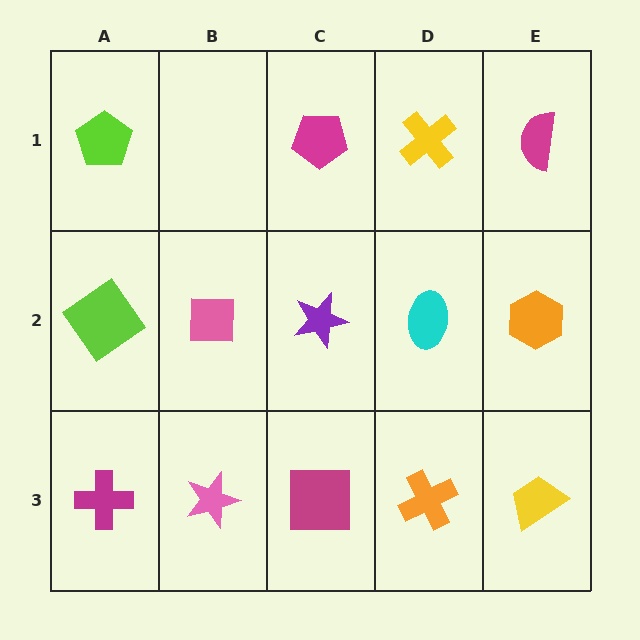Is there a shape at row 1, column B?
No, that cell is empty.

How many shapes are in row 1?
4 shapes.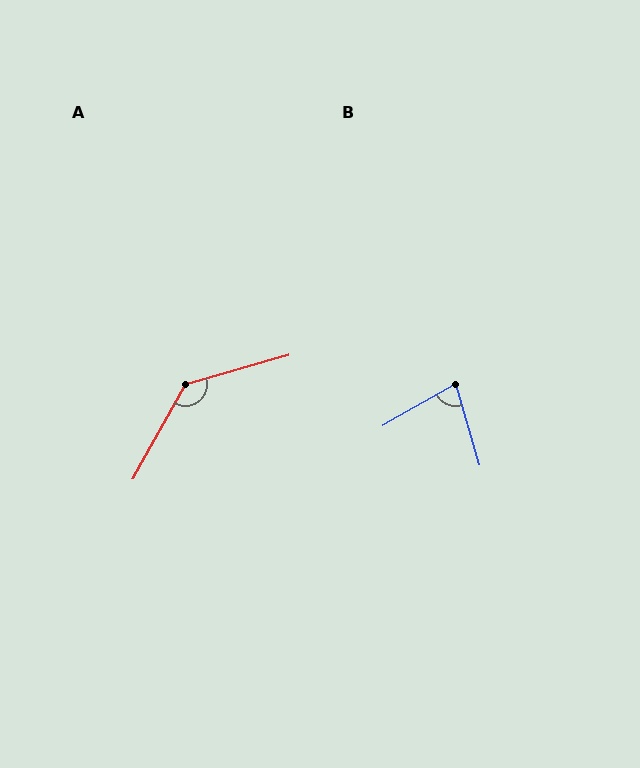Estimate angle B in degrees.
Approximately 77 degrees.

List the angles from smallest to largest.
B (77°), A (135°).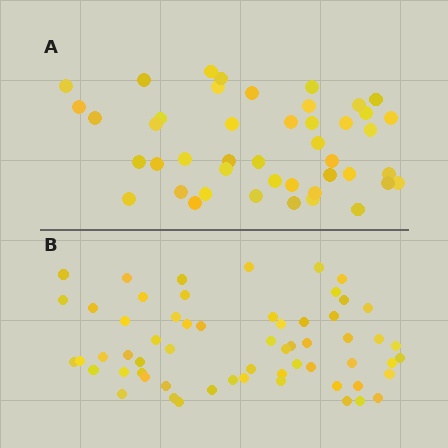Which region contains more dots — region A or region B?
Region B (the bottom region) has more dots.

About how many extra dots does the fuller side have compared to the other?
Region B has approximately 15 more dots than region A.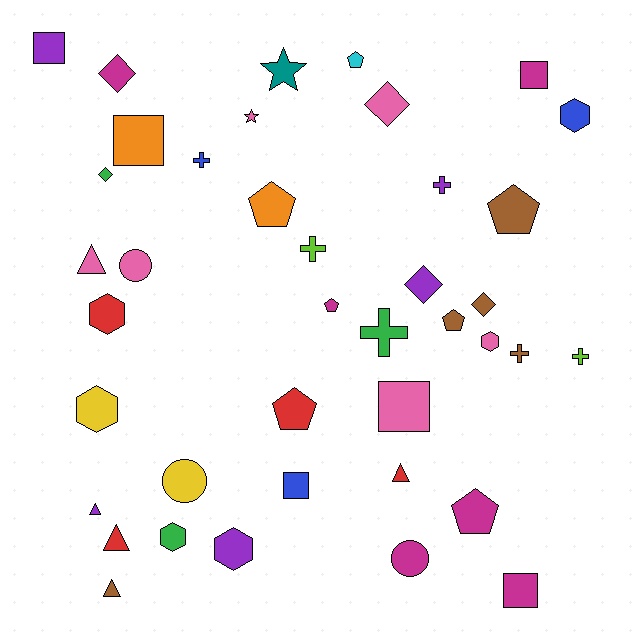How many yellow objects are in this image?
There are 2 yellow objects.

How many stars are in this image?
There are 2 stars.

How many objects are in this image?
There are 40 objects.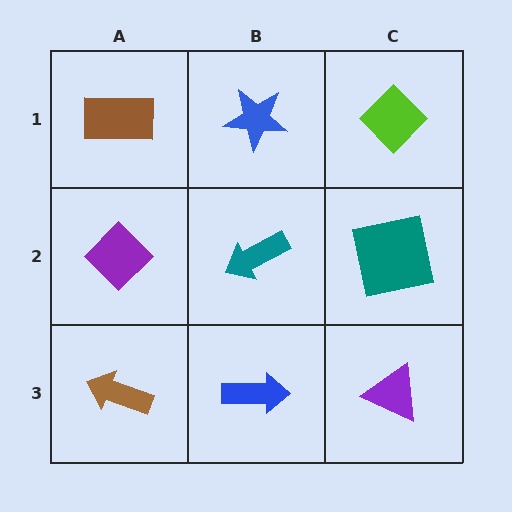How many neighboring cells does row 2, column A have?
3.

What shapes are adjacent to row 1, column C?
A teal square (row 2, column C), a blue star (row 1, column B).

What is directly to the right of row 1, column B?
A lime diamond.